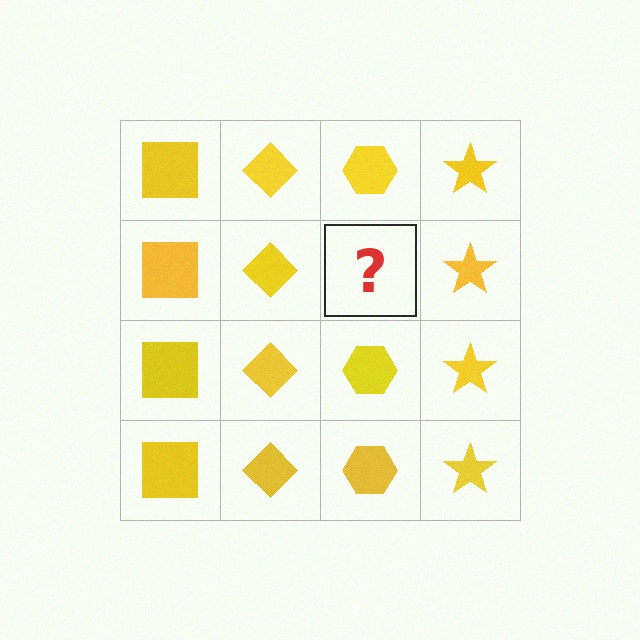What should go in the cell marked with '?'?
The missing cell should contain a yellow hexagon.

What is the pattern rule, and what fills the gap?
The rule is that each column has a consistent shape. The gap should be filled with a yellow hexagon.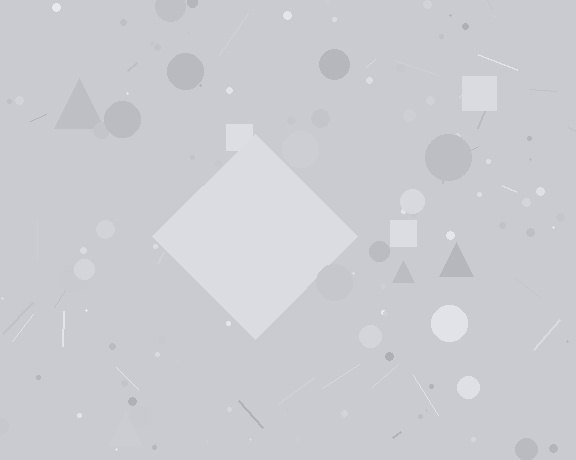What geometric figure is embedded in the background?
A diamond is embedded in the background.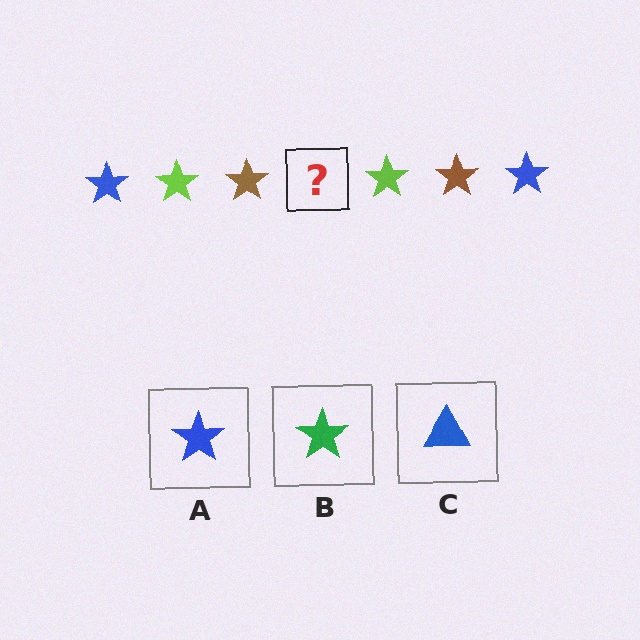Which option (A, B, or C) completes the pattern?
A.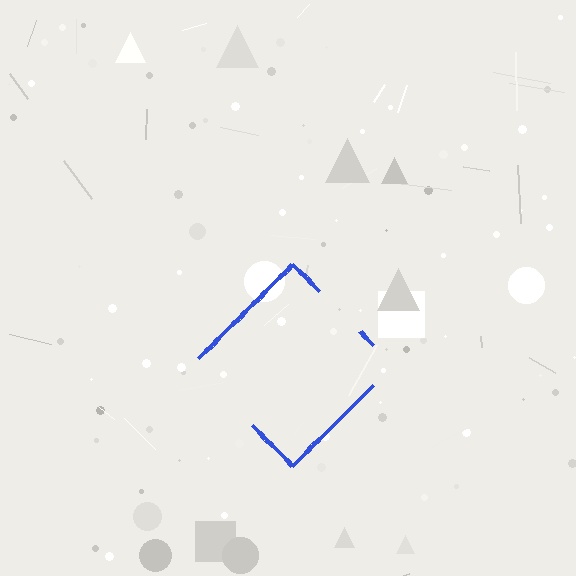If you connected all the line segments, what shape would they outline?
They would outline a diamond.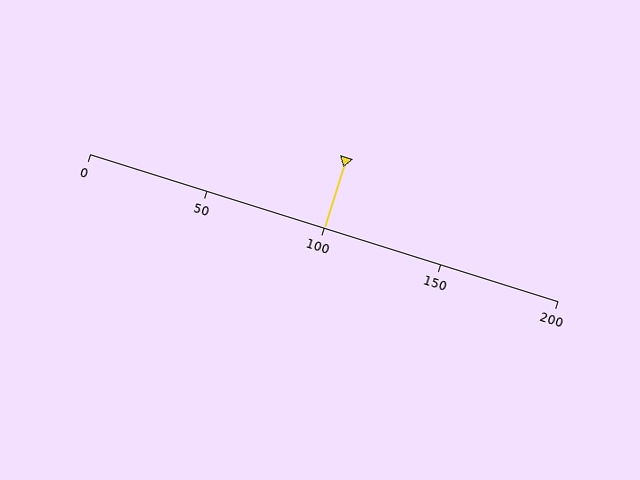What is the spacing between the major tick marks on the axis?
The major ticks are spaced 50 apart.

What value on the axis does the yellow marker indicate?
The marker indicates approximately 100.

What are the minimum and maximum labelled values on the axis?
The axis runs from 0 to 200.